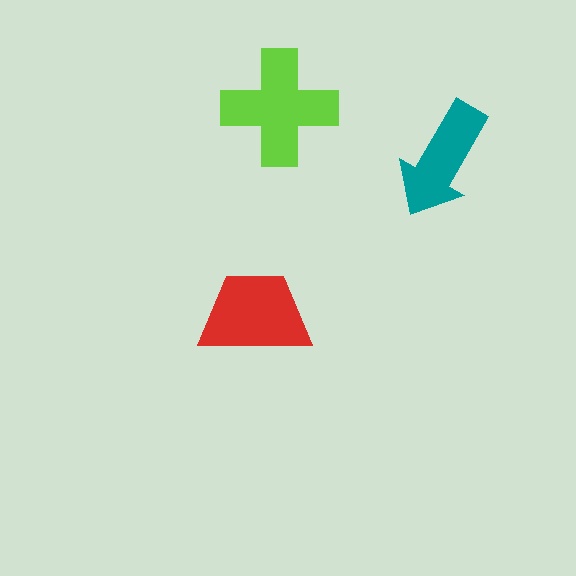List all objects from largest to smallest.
The lime cross, the red trapezoid, the teal arrow.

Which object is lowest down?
The red trapezoid is bottommost.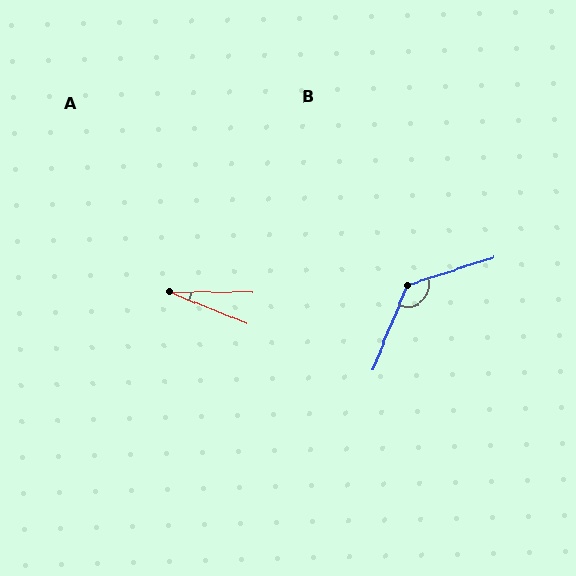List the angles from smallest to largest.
A (22°), B (130°).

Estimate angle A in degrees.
Approximately 22 degrees.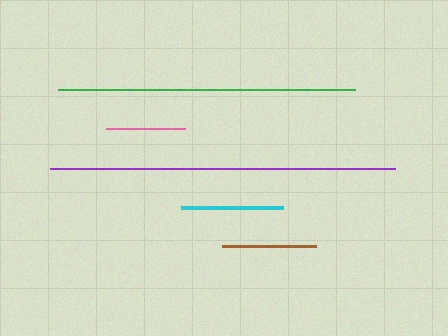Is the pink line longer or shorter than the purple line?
The purple line is longer than the pink line.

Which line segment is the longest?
The purple line is the longest at approximately 345 pixels.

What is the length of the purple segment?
The purple segment is approximately 345 pixels long.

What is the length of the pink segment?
The pink segment is approximately 78 pixels long.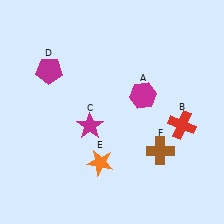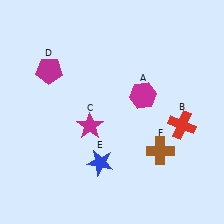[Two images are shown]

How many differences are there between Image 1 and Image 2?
There is 1 difference between the two images.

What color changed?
The star (E) changed from orange in Image 1 to blue in Image 2.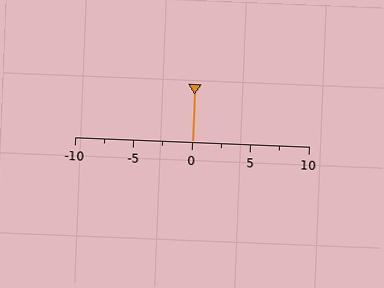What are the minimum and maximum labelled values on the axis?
The axis runs from -10 to 10.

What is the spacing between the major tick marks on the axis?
The major ticks are spaced 5 apart.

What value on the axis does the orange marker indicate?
The marker indicates approximately 0.